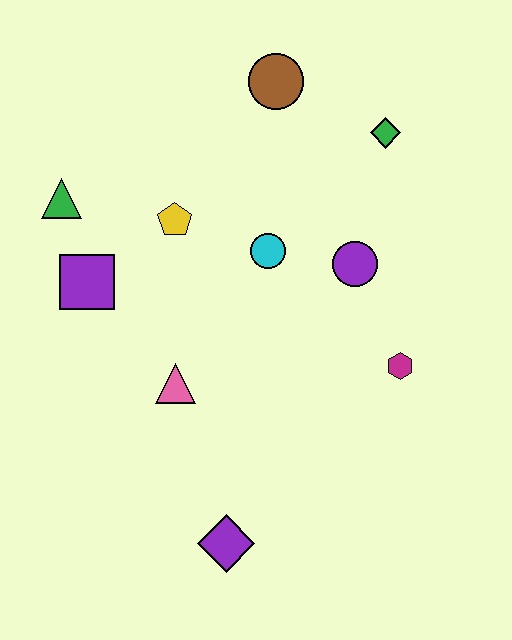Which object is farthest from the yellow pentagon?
The purple diamond is farthest from the yellow pentagon.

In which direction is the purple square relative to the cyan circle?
The purple square is to the left of the cyan circle.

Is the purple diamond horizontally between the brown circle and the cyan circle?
No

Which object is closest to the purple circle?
The cyan circle is closest to the purple circle.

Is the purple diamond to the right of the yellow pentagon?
Yes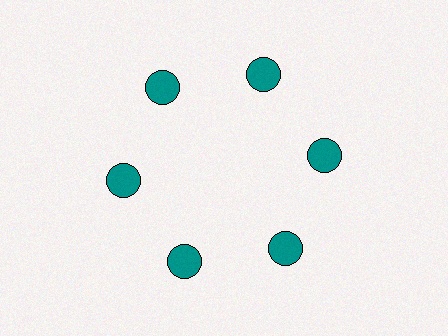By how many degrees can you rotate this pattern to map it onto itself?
The pattern maps onto itself every 60 degrees of rotation.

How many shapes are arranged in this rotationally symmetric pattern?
There are 6 shapes, arranged in 6 groups of 1.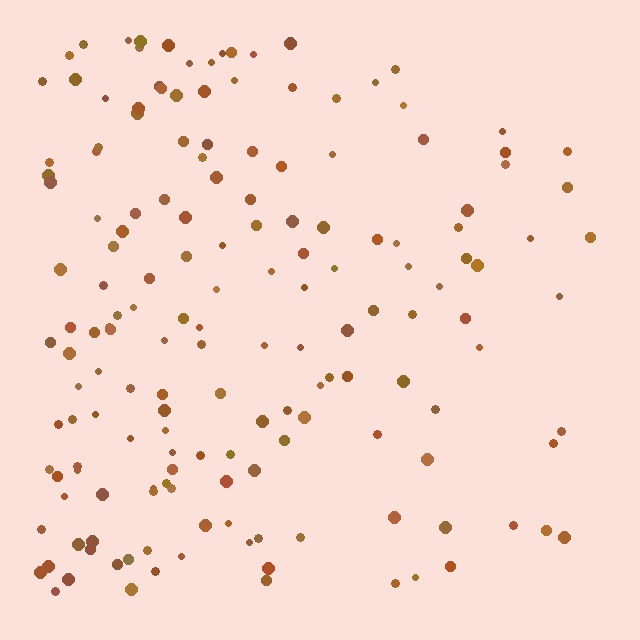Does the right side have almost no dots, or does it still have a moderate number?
Still a moderate number, just noticeably fewer than the left.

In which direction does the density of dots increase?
From right to left, with the left side densest.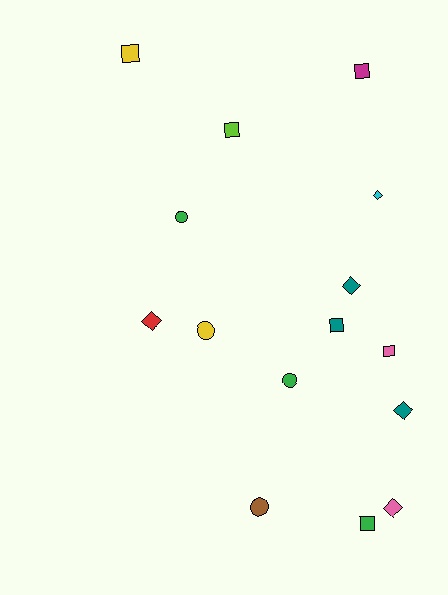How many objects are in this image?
There are 15 objects.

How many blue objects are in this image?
There are no blue objects.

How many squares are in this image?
There are 6 squares.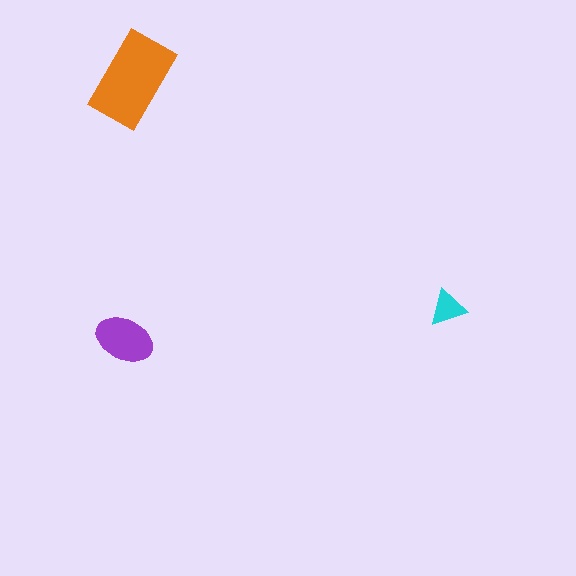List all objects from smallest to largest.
The cyan triangle, the purple ellipse, the orange rectangle.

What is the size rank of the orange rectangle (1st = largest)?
1st.